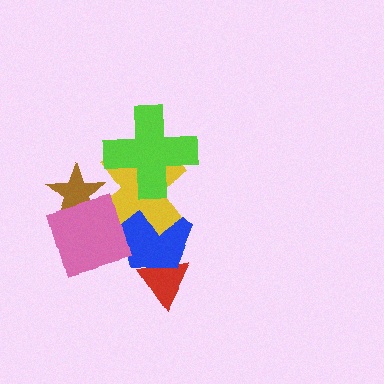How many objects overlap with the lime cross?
1 object overlaps with the lime cross.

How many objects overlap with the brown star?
2 objects overlap with the brown star.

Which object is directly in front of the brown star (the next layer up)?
The yellow cross is directly in front of the brown star.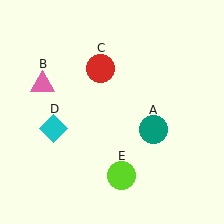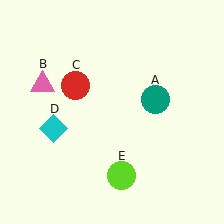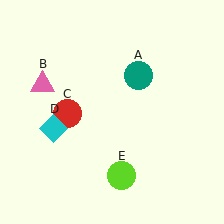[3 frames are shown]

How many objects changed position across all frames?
2 objects changed position: teal circle (object A), red circle (object C).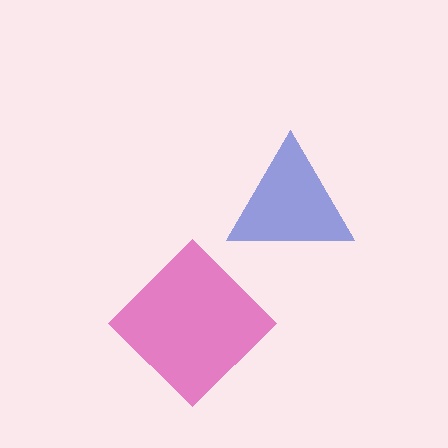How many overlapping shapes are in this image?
There are 2 overlapping shapes in the image.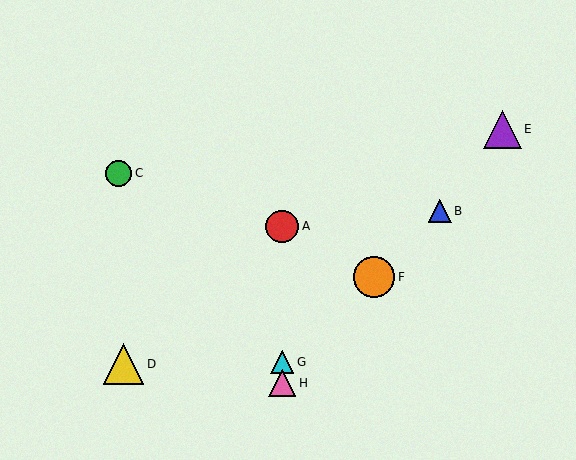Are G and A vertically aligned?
Yes, both are at x≈282.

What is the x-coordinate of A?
Object A is at x≈282.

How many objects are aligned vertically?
3 objects (A, G, H) are aligned vertically.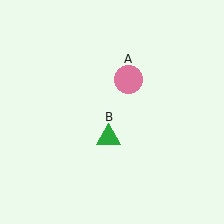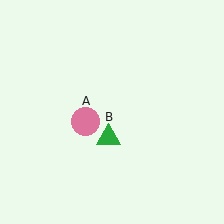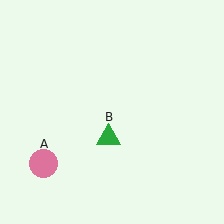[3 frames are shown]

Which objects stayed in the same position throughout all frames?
Green triangle (object B) remained stationary.